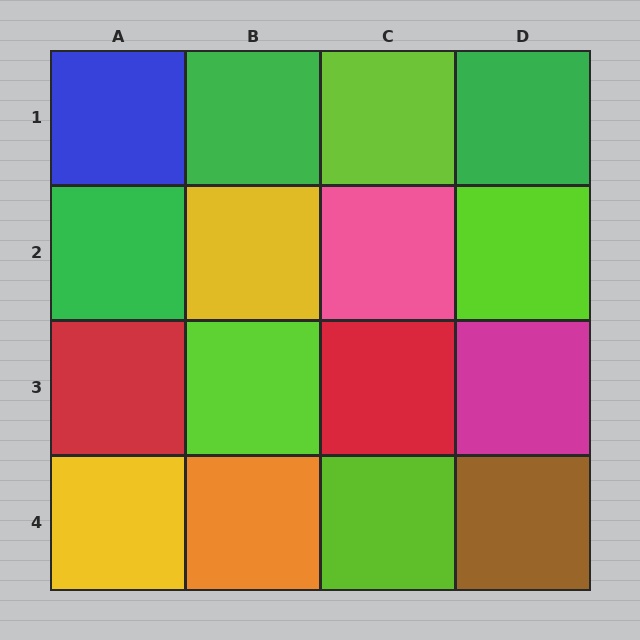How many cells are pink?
1 cell is pink.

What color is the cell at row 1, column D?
Green.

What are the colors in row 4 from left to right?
Yellow, orange, lime, brown.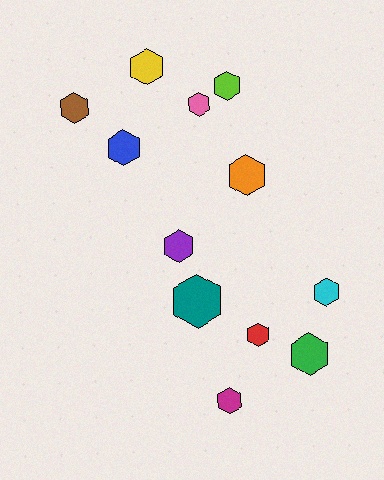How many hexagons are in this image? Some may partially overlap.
There are 12 hexagons.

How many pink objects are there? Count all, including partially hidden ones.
There is 1 pink object.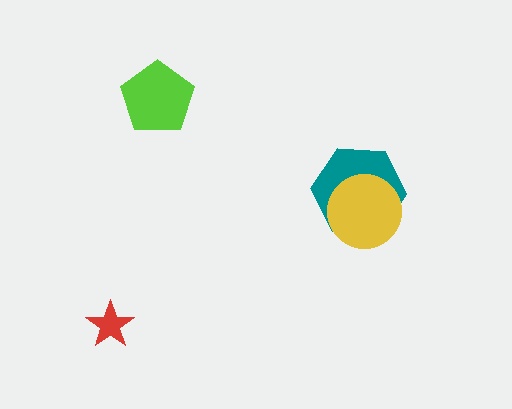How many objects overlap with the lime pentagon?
0 objects overlap with the lime pentagon.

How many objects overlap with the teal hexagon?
1 object overlaps with the teal hexagon.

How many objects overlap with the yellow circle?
1 object overlaps with the yellow circle.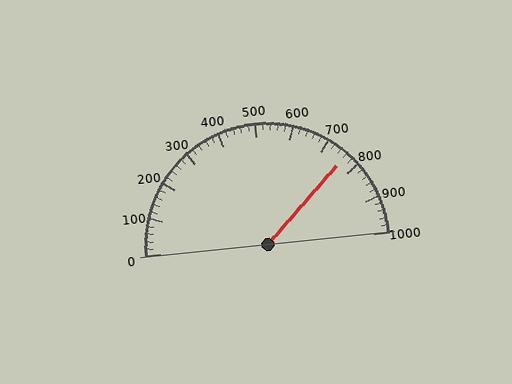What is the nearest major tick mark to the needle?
The nearest major tick mark is 800.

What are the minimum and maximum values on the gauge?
The gauge ranges from 0 to 1000.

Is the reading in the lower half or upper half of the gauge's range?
The reading is in the upper half of the range (0 to 1000).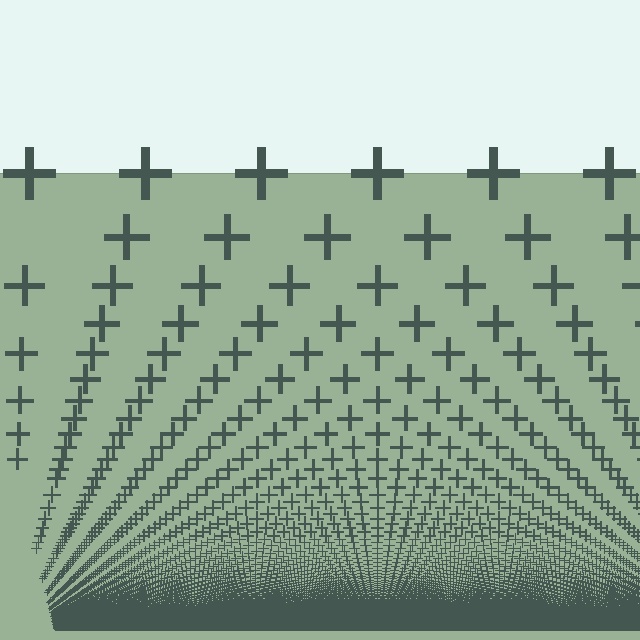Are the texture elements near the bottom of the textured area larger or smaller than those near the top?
Smaller. The gradient is inverted — elements near the bottom are smaller and denser.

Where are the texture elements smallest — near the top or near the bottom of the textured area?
Near the bottom.